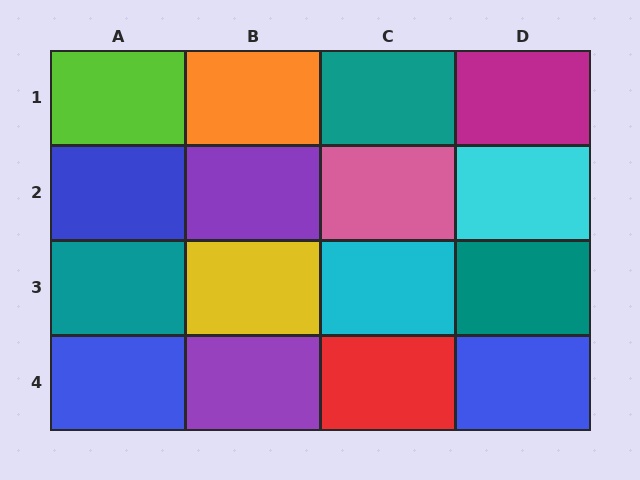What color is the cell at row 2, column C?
Pink.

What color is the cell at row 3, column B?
Yellow.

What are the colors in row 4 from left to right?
Blue, purple, red, blue.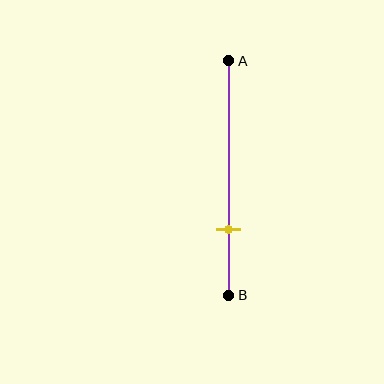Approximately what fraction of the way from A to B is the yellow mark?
The yellow mark is approximately 70% of the way from A to B.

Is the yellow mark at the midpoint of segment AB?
No, the mark is at about 70% from A, not at the 50% midpoint.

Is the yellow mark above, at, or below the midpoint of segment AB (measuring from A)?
The yellow mark is below the midpoint of segment AB.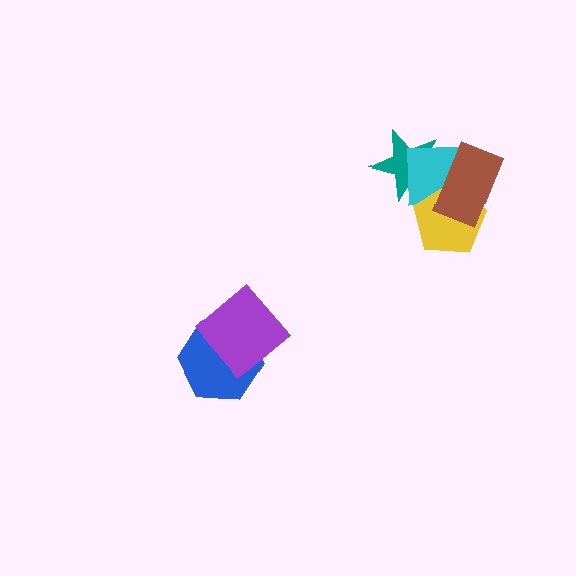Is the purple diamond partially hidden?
No, no other shape covers it.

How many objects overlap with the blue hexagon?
1 object overlaps with the blue hexagon.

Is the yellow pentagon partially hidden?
Yes, it is partially covered by another shape.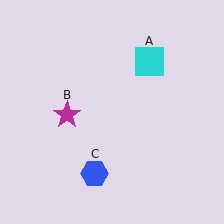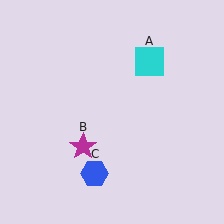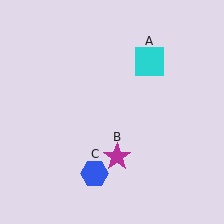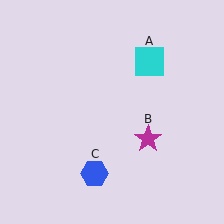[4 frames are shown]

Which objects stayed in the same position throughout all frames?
Cyan square (object A) and blue hexagon (object C) remained stationary.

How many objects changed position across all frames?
1 object changed position: magenta star (object B).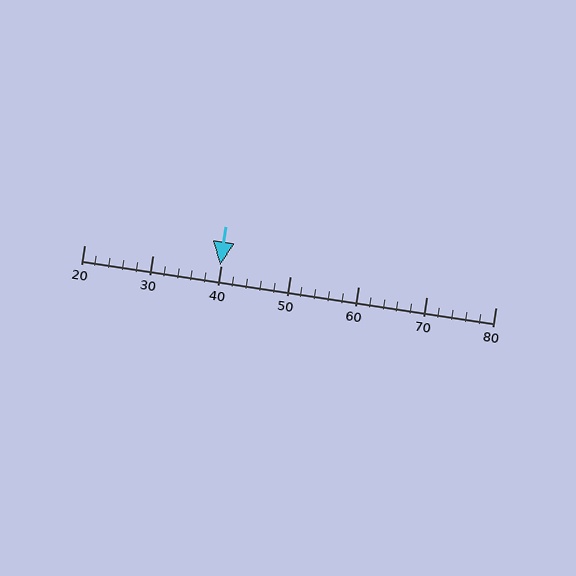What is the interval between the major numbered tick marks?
The major tick marks are spaced 10 units apart.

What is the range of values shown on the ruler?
The ruler shows values from 20 to 80.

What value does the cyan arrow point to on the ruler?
The cyan arrow points to approximately 40.